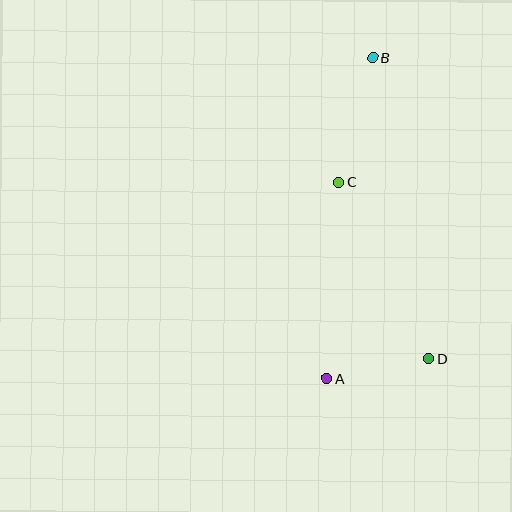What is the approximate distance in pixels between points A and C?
The distance between A and C is approximately 197 pixels.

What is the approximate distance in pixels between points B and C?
The distance between B and C is approximately 129 pixels.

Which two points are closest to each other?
Points A and D are closest to each other.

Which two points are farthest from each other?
Points A and B are farthest from each other.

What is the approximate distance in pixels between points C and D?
The distance between C and D is approximately 199 pixels.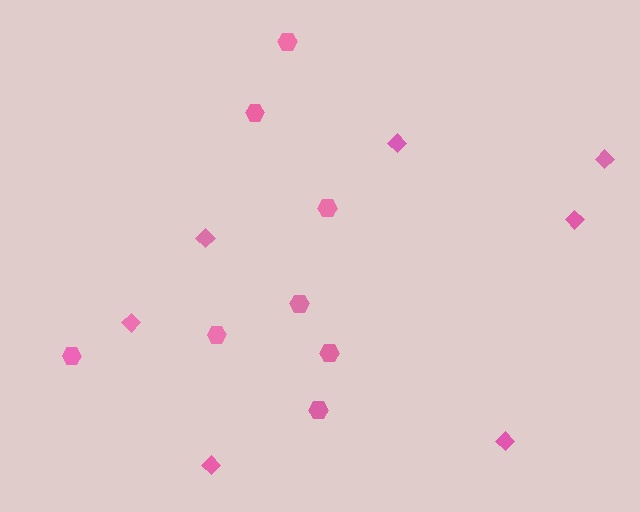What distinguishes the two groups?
There are 2 groups: one group of hexagons (8) and one group of diamonds (7).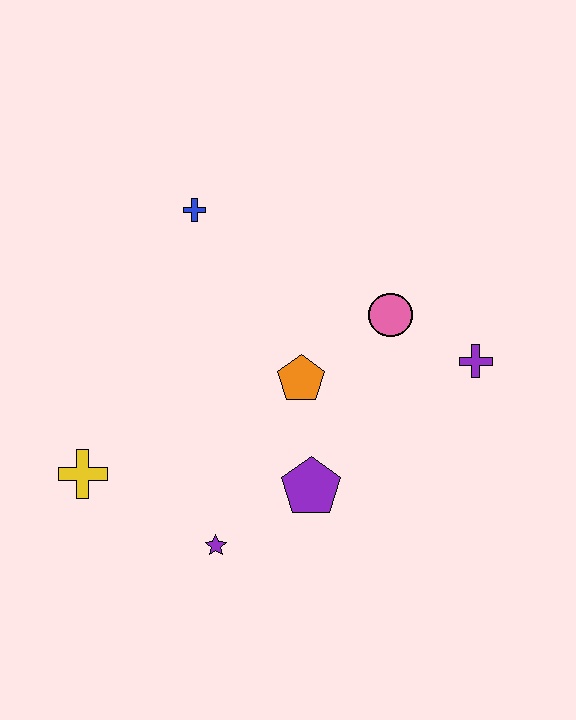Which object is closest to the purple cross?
The pink circle is closest to the purple cross.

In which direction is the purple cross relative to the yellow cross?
The purple cross is to the right of the yellow cross.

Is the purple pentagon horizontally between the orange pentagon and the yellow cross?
No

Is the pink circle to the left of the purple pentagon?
No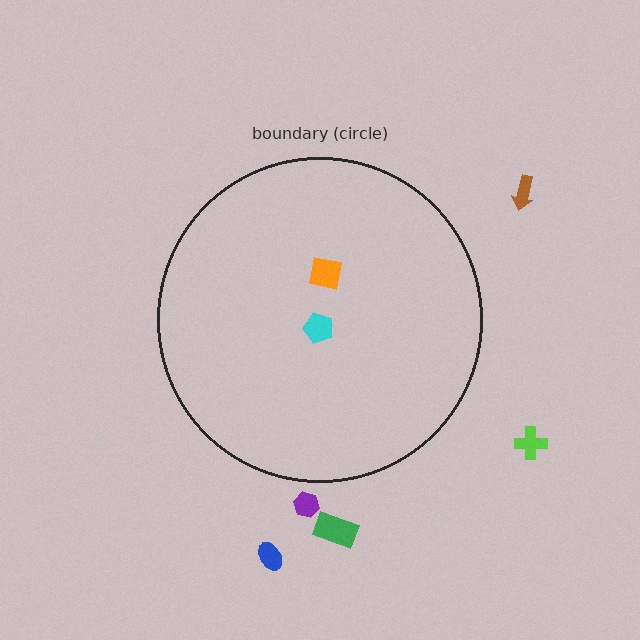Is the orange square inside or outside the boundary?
Inside.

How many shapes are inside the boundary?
2 inside, 5 outside.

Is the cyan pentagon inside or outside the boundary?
Inside.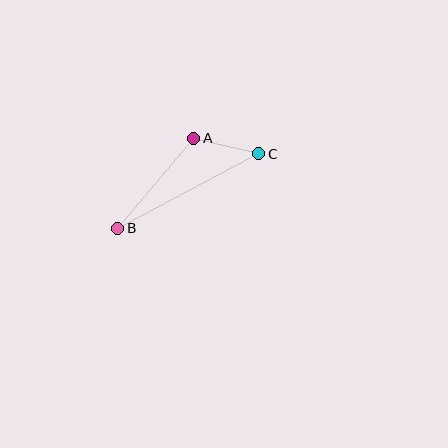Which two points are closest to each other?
Points A and C are closest to each other.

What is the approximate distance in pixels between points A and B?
The distance between A and B is approximately 118 pixels.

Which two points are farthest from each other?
Points B and C are farthest from each other.